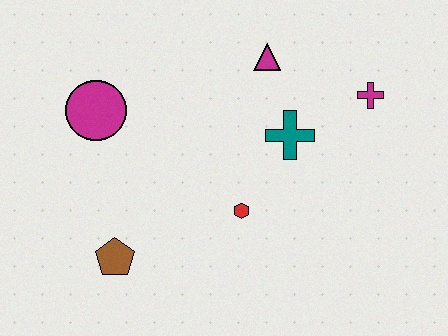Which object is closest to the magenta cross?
The teal cross is closest to the magenta cross.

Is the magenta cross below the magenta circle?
No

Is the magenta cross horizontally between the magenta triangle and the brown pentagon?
No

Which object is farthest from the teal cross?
The brown pentagon is farthest from the teal cross.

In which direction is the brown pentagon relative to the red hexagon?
The brown pentagon is to the left of the red hexagon.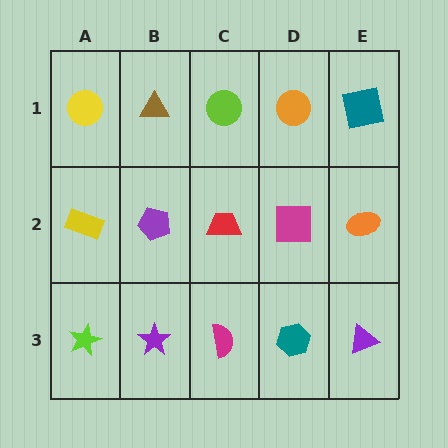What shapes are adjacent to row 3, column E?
An orange ellipse (row 2, column E), a teal hexagon (row 3, column D).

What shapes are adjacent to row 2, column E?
A teal square (row 1, column E), a purple triangle (row 3, column E), a magenta square (row 2, column D).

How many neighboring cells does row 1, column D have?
3.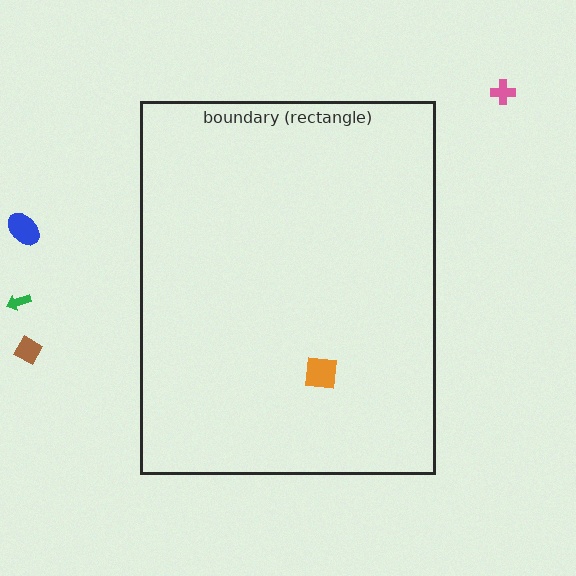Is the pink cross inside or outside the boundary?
Outside.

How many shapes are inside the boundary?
1 inside, 4 outside.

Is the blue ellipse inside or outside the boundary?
Outside.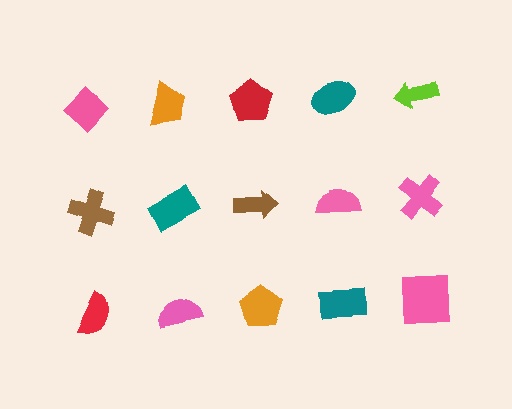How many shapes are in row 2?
5 shapes.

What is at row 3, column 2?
A pink semicircle.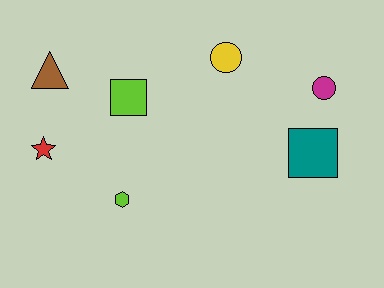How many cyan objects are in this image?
There are no cyan objects.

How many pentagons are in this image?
There are no pentagons.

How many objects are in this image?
There are 7 objects.